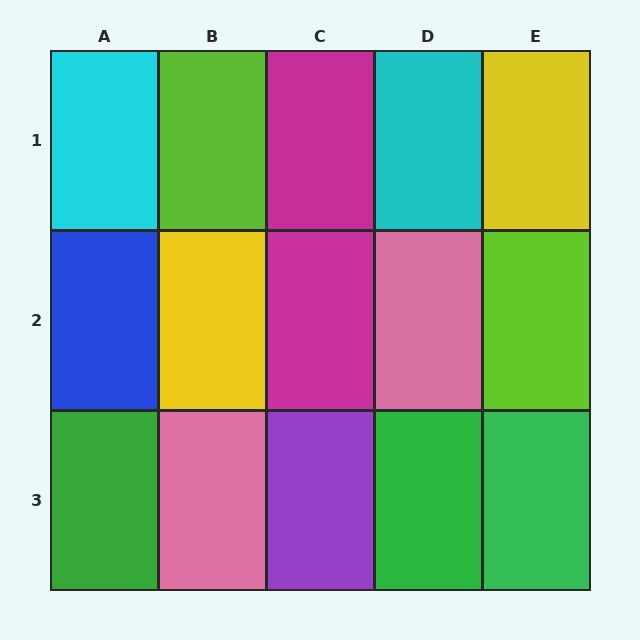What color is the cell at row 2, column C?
Magenta.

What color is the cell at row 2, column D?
Pink.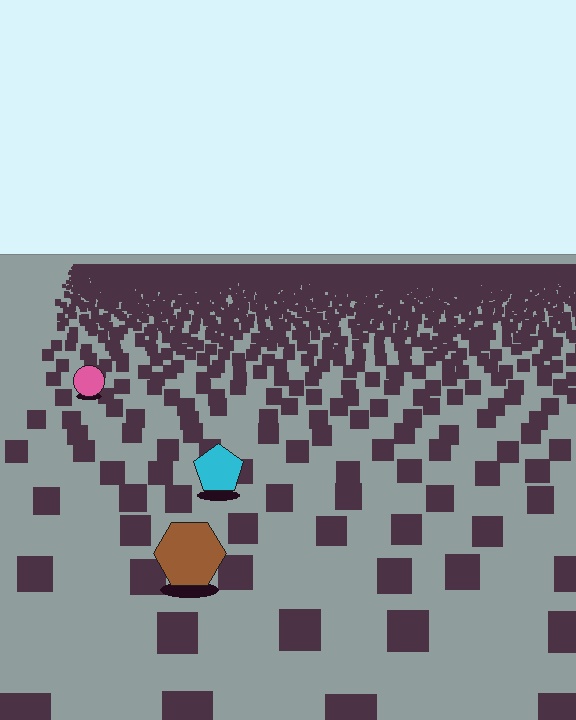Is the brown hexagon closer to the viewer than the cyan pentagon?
Yes. The brown hexagon is closer — you can tell from the texture gradient: the ground texture is coarser near it.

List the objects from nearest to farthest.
From nearest to farthest: the brown hexagon, the cyan pentagon, the pink circle.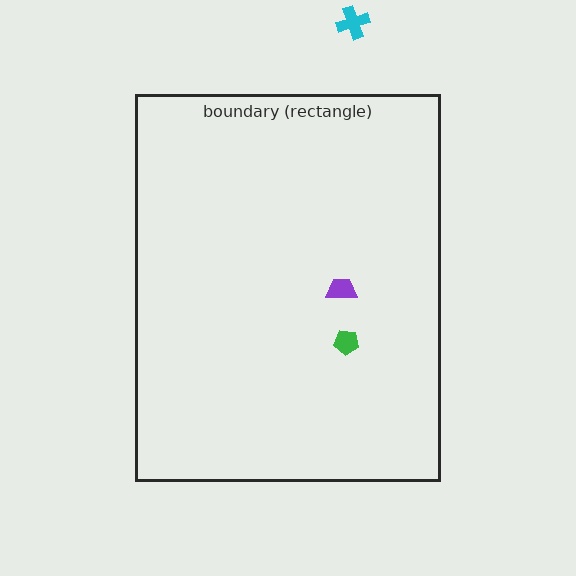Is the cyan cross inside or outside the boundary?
Outside.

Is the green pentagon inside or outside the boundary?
Inside.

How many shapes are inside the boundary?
2 inside, 1 outside.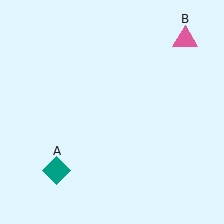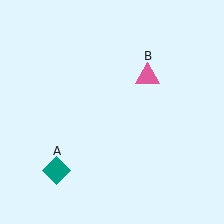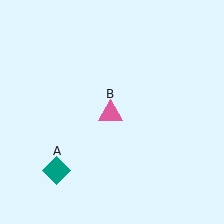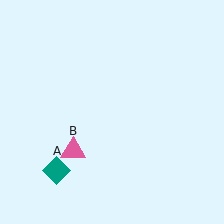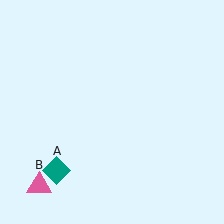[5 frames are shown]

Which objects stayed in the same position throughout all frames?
Teal diamond (object A) remained stationary.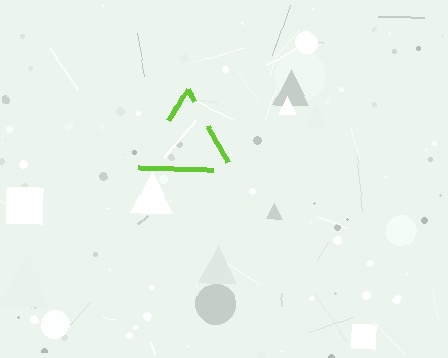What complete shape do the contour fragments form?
The contour fragments form a triangle.